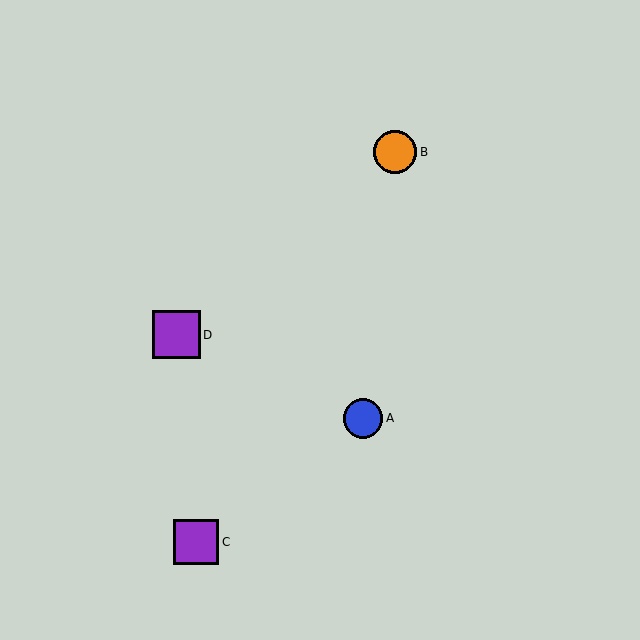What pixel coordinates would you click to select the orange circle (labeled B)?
Click at (395, 152) to select the orange circle B.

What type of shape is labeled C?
Shape C is a purple square.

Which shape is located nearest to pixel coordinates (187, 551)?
The purple square (labeled C) at (196, 542) is nearest to that location.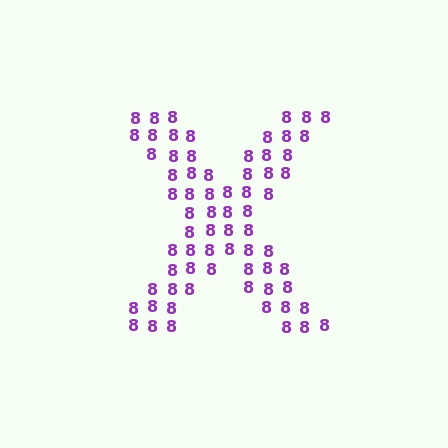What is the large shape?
The large shape is the letter X.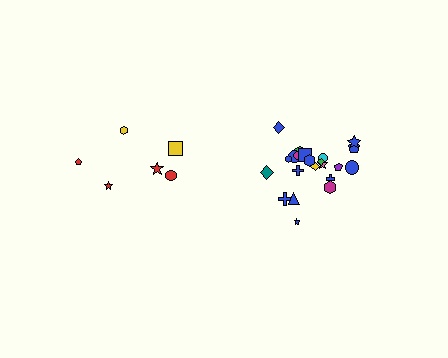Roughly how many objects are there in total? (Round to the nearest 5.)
Roughly 30 objects in total.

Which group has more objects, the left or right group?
The right group.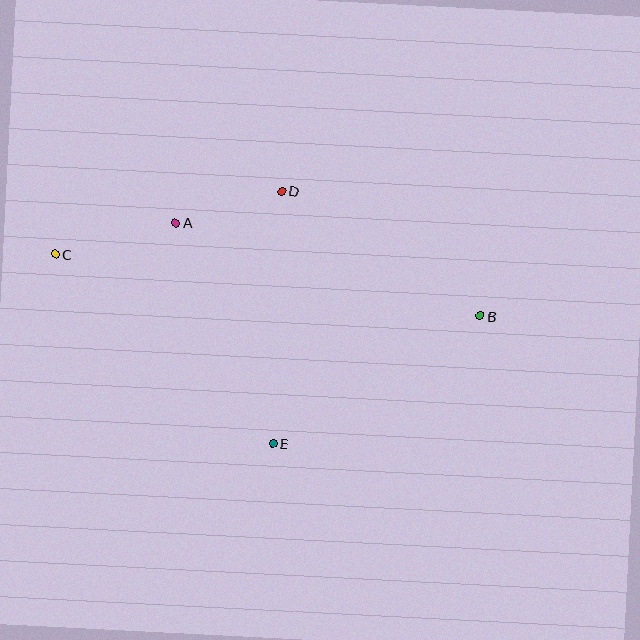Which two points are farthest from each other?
Points B and C are farthest from each other.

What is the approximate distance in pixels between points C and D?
The distance between C and D is approximately 235 pixels.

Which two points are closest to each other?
Points A and D are closest to each other.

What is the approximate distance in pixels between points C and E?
The distance between C and E is approximately 289 pixels.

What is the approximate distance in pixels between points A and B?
The distance between A and B is approximately 319 pixels.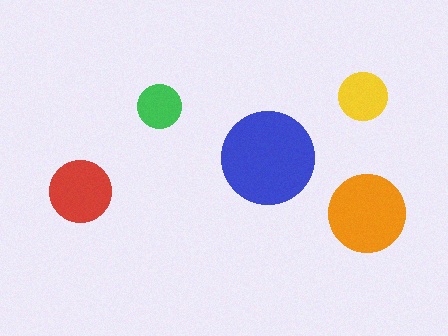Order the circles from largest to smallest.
the blue one, the orange one, the red one, the yellow one, the green one.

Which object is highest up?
The yellow circle is topmost.